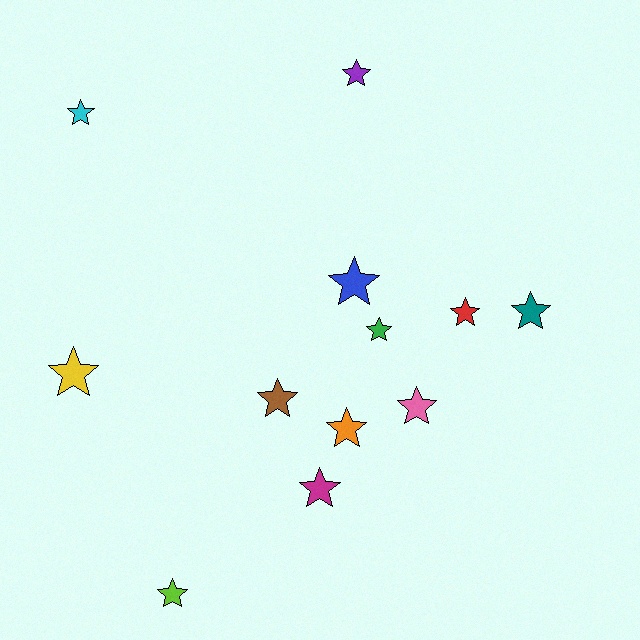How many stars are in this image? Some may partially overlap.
There are 12 stars.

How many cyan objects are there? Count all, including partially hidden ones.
There is 1 cyan object.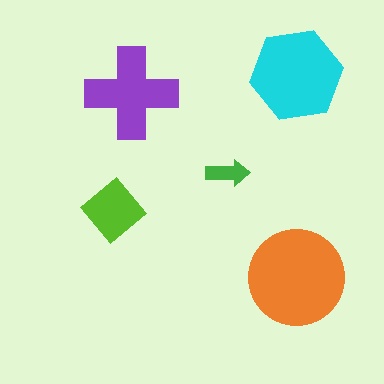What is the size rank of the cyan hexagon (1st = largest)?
2nd.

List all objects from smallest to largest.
The green arrow, the lime diamond, the purple cross, the cyan hexagon, the orange circle.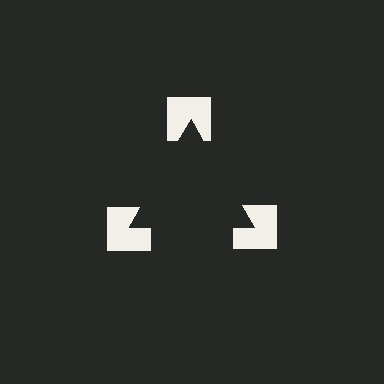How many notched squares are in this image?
There are 3 — one at each vertex of the illusory triangle.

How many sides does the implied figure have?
3 sides.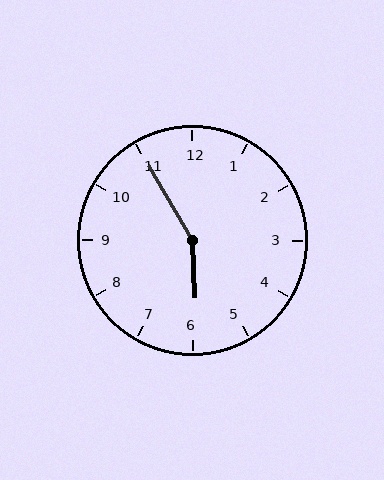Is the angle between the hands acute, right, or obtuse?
It is obtuse.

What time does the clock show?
5:55.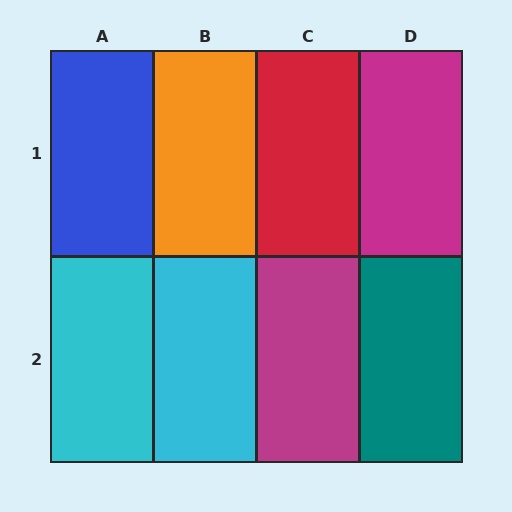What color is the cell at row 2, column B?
Cyan.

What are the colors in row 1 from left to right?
Blue, orange, red, magenta.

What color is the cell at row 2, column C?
Magenta.